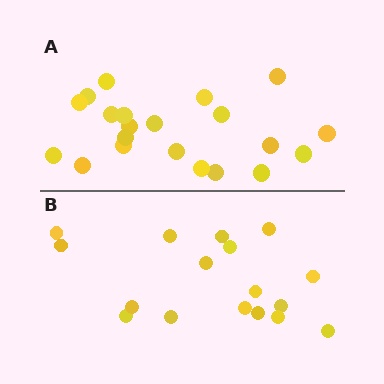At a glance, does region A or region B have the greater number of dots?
Region A (the top region) has more dots.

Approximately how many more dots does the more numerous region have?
Region A has about 4 more dots than region B.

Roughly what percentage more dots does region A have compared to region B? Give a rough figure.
About 25% more.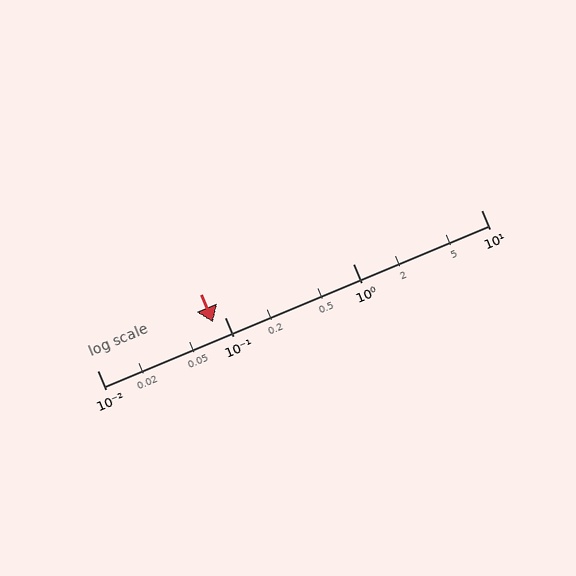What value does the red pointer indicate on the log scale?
The pointer indicates approximately 0.08.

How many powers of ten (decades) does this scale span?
The scale spans 3 decades, from 0.01 to 10.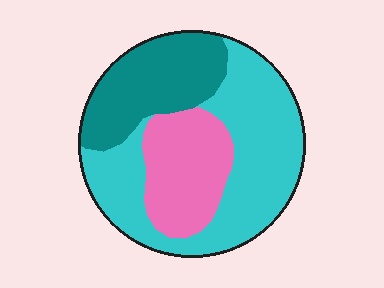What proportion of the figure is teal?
Teal takes up about one quarter (1/4) of the figure.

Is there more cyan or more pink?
Cyan.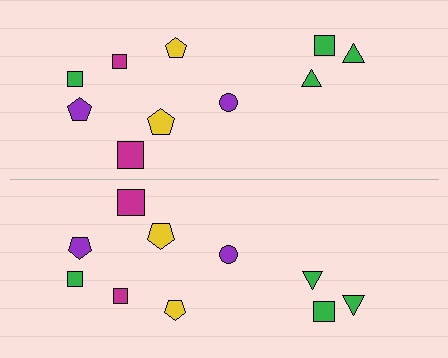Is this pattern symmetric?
Yes, this pattern has bilateral (reflection) symmetry.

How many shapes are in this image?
There are 20 shapes in this image.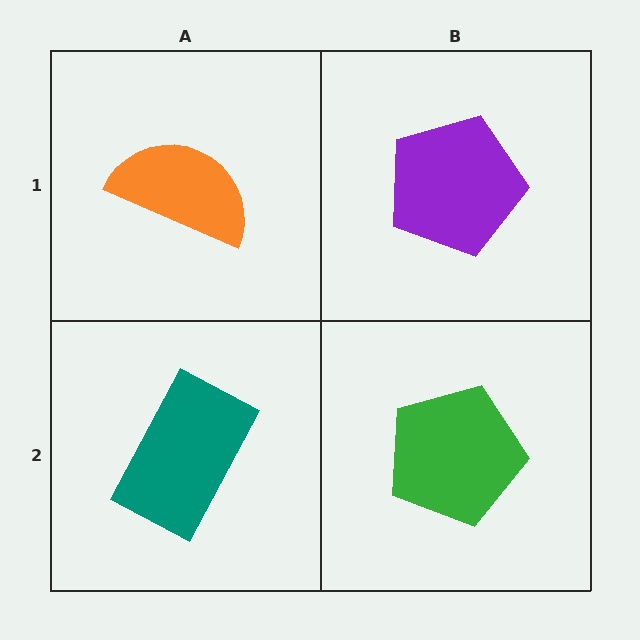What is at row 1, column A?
An orange semicircle.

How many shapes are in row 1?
2 shapes.